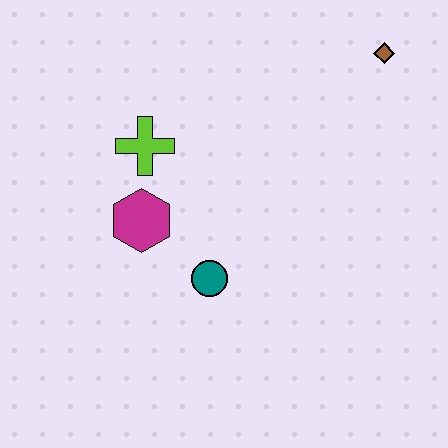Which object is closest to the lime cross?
The magenta hexagon is closest to the lime cross.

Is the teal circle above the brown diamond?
No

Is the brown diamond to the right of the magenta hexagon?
Yes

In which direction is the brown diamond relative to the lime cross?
The brown diamond is to the right of the lime cross.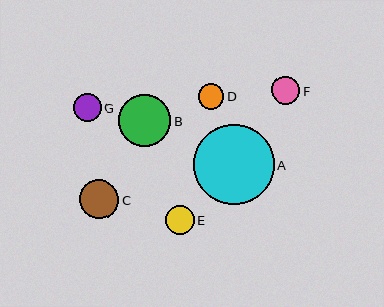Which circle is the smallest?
Circle D is the smallest with a size of approximately 25 pixels.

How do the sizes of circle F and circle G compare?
Circle F and circle G are approximately the same size.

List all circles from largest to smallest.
From largest to smallest: A, B, C, E, F, G, D.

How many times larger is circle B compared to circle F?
Circle B is approximately 1.9 times the size of circle F.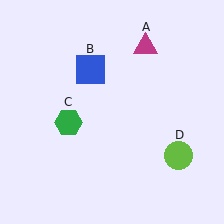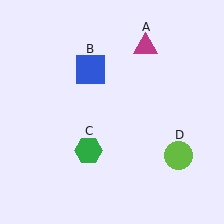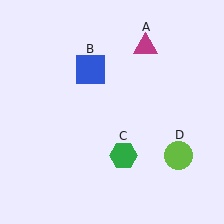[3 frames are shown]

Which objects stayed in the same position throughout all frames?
Magenta triangle (object A) and blue square (object B) and lime circle (object D) remained stationary.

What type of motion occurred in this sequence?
The green hexagon (object C) rotated counterclockwise around the center of the scene.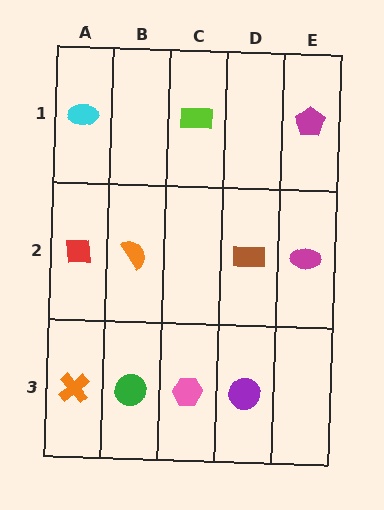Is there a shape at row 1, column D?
No, that cell is empty.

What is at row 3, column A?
An orange cross.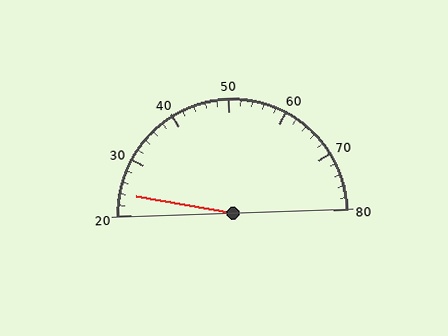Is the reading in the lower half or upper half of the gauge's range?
The reading is in the lower half of the range (20 to 80).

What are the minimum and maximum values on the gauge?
The gauge ranges from 20 to 80.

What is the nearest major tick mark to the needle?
The nearest major tick mark is 20.